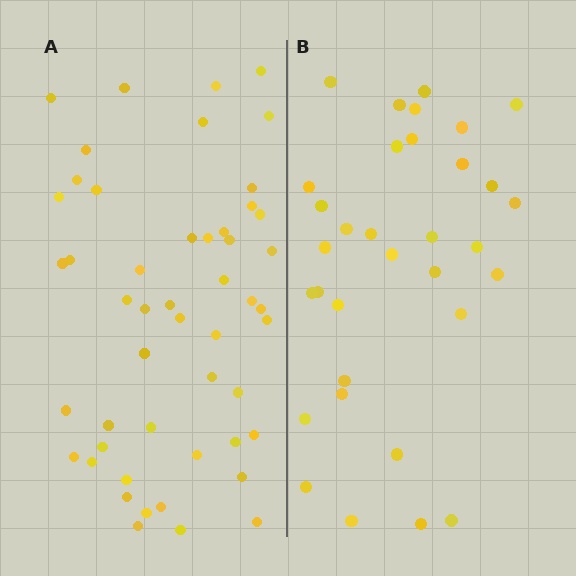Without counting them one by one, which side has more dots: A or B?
Region A (the left region) has more dots.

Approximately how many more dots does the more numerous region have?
Region A has approximately 15 more dots than region B.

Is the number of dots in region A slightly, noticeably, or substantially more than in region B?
Region A has substantially more. The ratio is roughly 1.5 to 1.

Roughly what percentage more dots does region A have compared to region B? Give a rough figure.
About 50% more.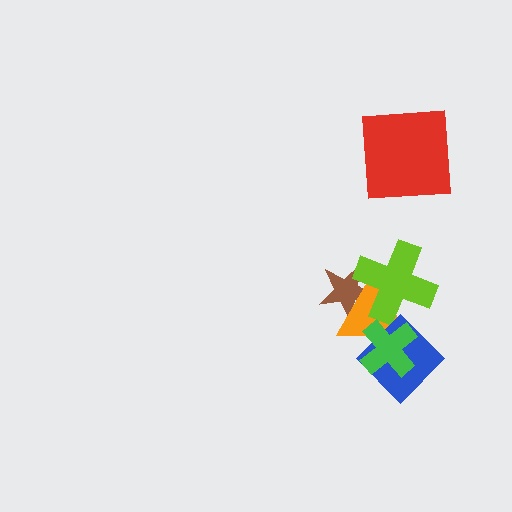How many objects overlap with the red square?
0 objects overlap with the red square.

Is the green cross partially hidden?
No, no other shape covers it.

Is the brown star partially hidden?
Yes, it is partially covered by another shape.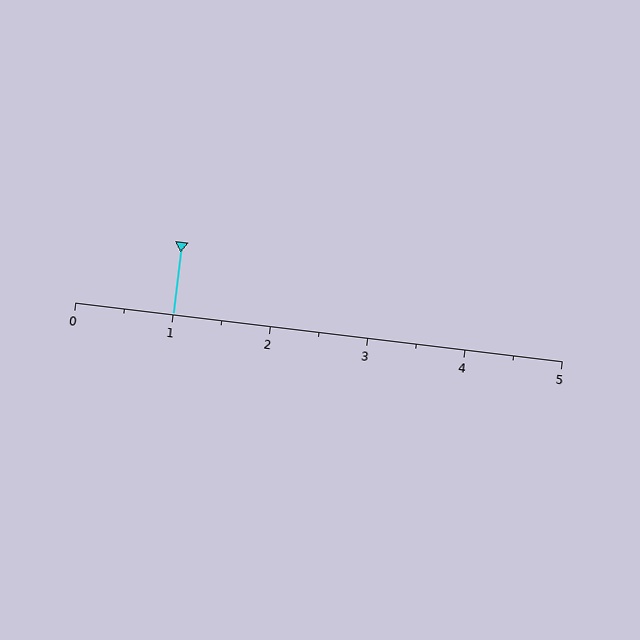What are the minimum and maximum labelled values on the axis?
The axis runs from 0 to 5.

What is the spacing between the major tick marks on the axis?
The major ticks are spaced 1 apart.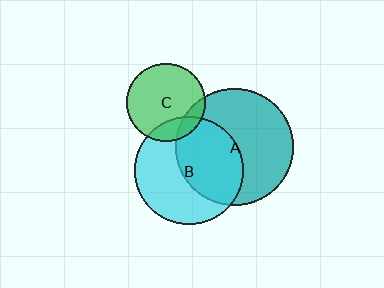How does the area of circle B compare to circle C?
Approximately 1.9 times.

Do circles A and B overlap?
Yes.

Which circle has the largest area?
Circle A (teal).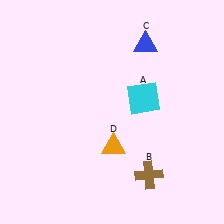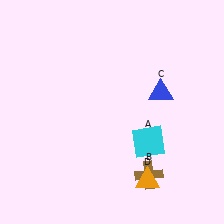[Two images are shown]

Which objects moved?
The objects that moved are: the cyan square (A), the blue triangle (C), the orange triangle (D).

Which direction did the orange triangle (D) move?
The orange triangle (D) moved down.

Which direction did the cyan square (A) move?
The cyan square (A) moved down.